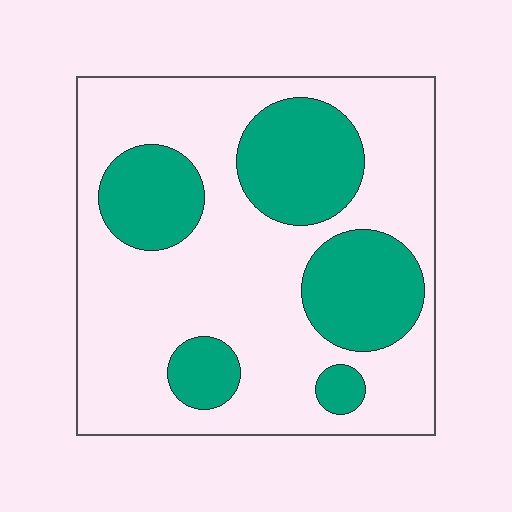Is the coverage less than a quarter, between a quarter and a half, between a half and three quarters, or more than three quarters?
Between a quarter and a half.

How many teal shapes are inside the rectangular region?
5.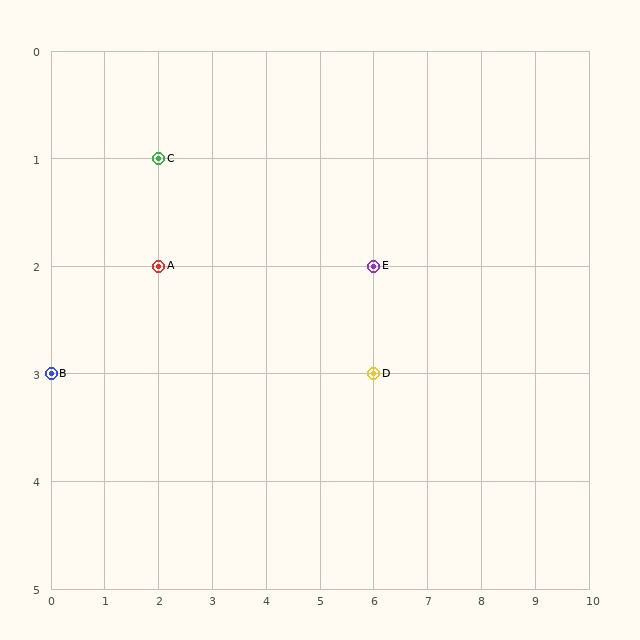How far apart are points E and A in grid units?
Points E and A are 4 columns apart.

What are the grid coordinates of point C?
Point C is at grid coordinates (2, 1).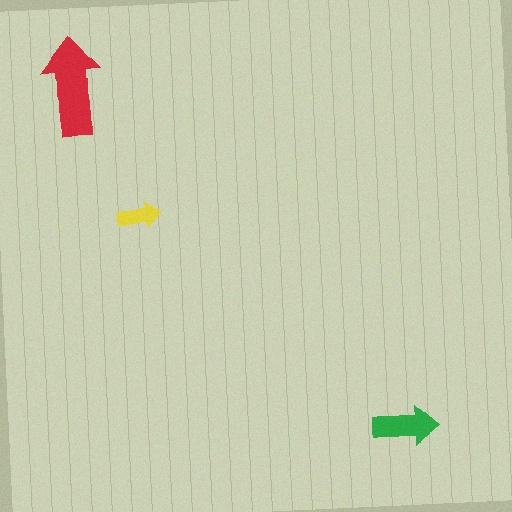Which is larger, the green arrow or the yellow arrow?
The green one.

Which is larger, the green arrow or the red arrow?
The red one.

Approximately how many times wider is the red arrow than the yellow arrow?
About 2 times wider.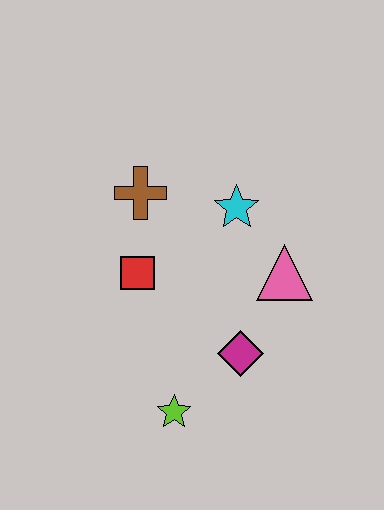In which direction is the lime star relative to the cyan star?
The lime star is below the cyan star.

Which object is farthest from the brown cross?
The lime star is farthest from the brown cross.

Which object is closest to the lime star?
The magenta diamond is closest to the lime star.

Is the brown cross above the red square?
Yes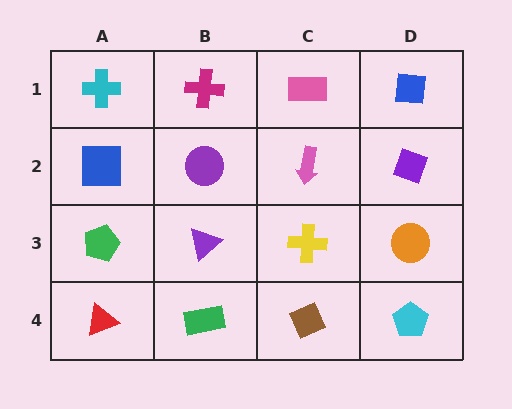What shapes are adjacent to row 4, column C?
A yellow cross (row 3, column C), a green rectangle (row 4, column B), a cyan pentagon (row 4, column D).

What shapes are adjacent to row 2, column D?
A blue square (row 1, column D), an orange circle (row 3, column D), a pink arrow (row 2, column C).